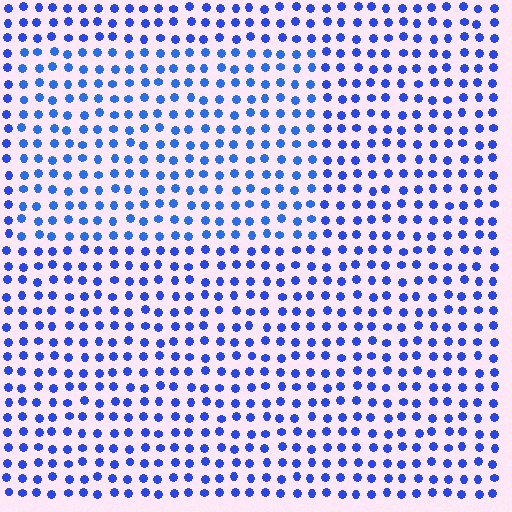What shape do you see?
I see a rectangle.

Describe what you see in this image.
The image is filled with small blue elements in a uniform arrangement. A rectangle-shaped region is visible where the elements are tinted to a slightly different hue, forming a subtle color boundary.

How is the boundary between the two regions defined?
The boundary is defined purely by a slight shift in hue (about 13 degrees). Spacing, size, and orientation are identical on both sides.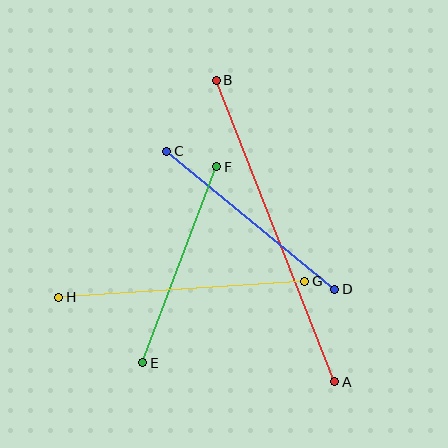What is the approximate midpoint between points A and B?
The midpoint is at approximately (275, 231) pixels.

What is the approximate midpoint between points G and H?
The midpoint is at approximately (182, 289) pixels.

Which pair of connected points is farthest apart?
Points A and B are farthest apart.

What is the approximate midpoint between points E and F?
The midpoint is at approximately (180, 265) pixels.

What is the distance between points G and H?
The distance is approximately 246 pixels.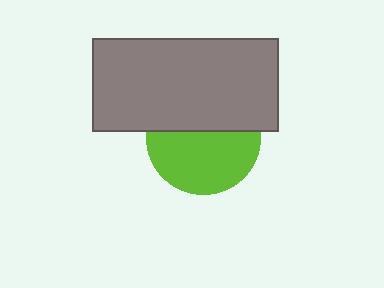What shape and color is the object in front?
The object in front is a gray rectangle.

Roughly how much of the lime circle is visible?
About half of it is visible (roughly 57%).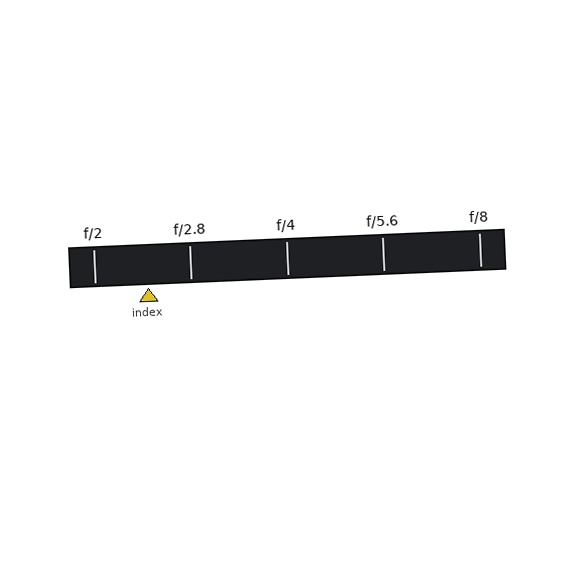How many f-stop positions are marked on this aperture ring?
There are 5 f-stop positions marked.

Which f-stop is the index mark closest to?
The index mark is closest to f/2.8.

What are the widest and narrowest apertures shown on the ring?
The widest aperture shown is f/2 and the narrowest is f/8.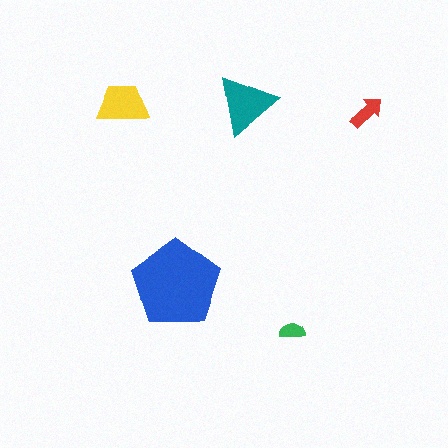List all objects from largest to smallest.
The blue pentagon, the teal triangle, the yellow trapezoid, the red arrow, the green semicircle.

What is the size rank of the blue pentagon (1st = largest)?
1st.